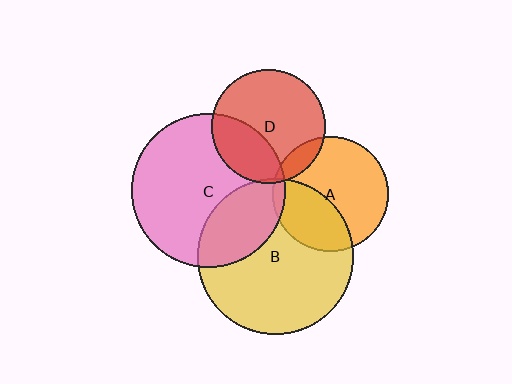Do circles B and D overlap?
Yes.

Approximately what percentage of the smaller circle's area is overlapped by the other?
Approximately 5%.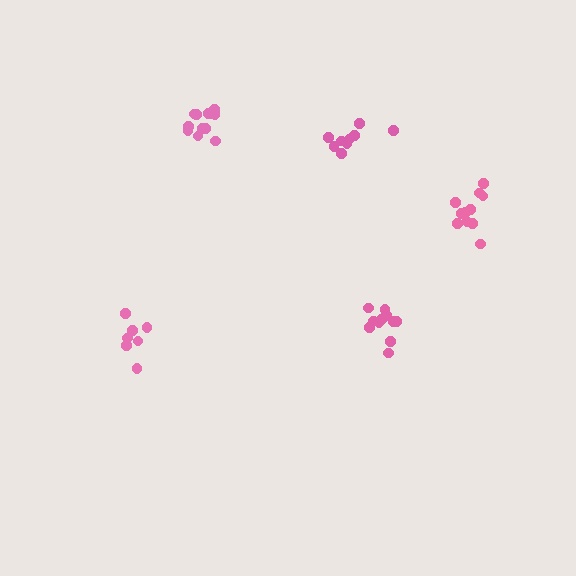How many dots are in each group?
Group 1: 12 dots, Group 2: 11 dots, Group 3: 7 dots, Group 4: 11 dots, Group 5: 9 dots (50 total).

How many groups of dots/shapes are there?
There are 5 groups.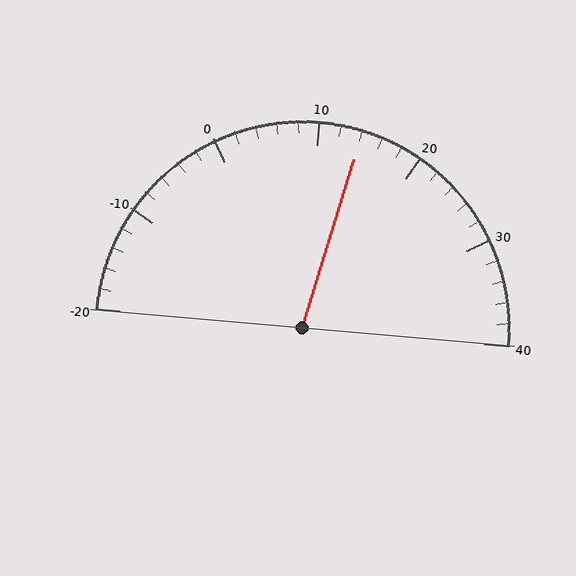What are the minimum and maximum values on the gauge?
The gauge ranges from -20 to 40.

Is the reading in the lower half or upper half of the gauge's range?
The reading is in the upper half of the range (-20 to 40).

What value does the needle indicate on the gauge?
The needle indicates approximately 14.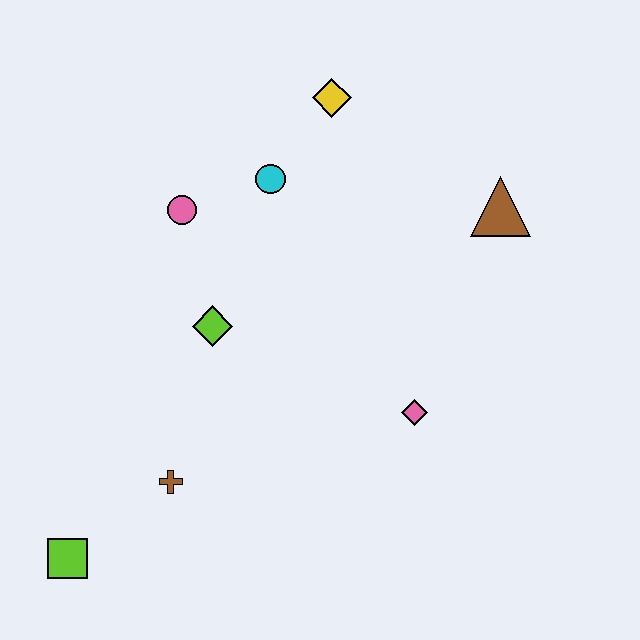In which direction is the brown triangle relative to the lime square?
The brown triangle is to the right of the lime square.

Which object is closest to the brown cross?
The lime square is closest to the brown cross.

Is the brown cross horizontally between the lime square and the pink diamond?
Yes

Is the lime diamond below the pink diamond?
No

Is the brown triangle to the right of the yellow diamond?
Yes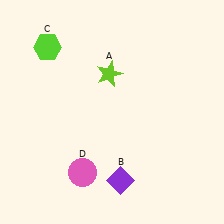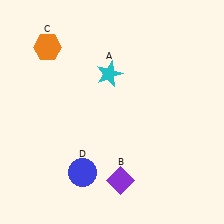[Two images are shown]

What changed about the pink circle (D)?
In Image 1, D is pink. In Image 2, it changed to blue.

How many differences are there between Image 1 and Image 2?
There are 3 differences between the two images.